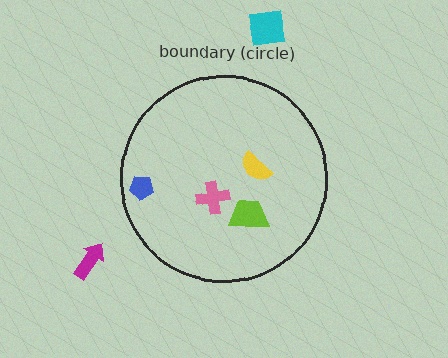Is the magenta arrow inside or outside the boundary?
Outside.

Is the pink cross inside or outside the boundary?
Inside.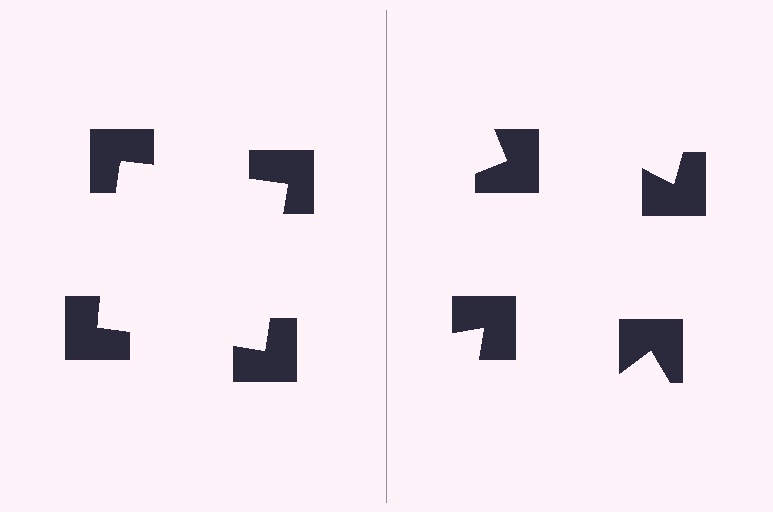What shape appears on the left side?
An illusory square.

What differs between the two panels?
The notched squares are positioned identically on both sides; only the wedge orientations differ. On the left they align to a square; on the right they are misaligned.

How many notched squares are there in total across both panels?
8 — 4 on each side.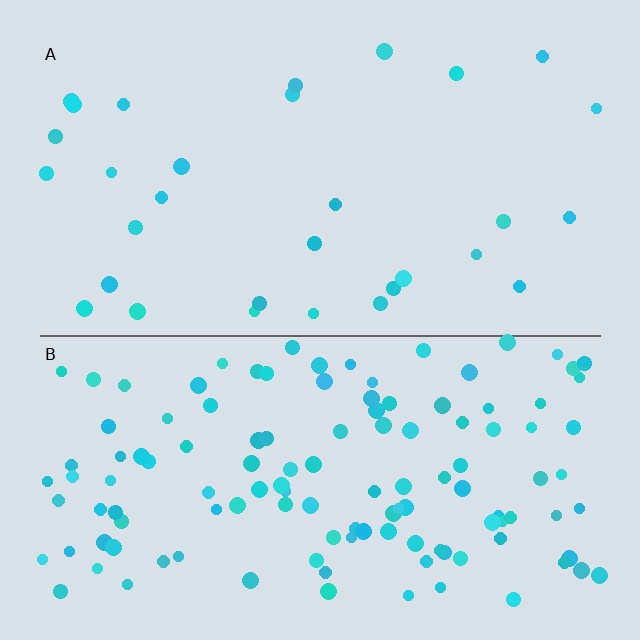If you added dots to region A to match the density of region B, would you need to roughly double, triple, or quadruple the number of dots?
Approximately quadruple.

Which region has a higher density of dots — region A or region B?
B (the bottom).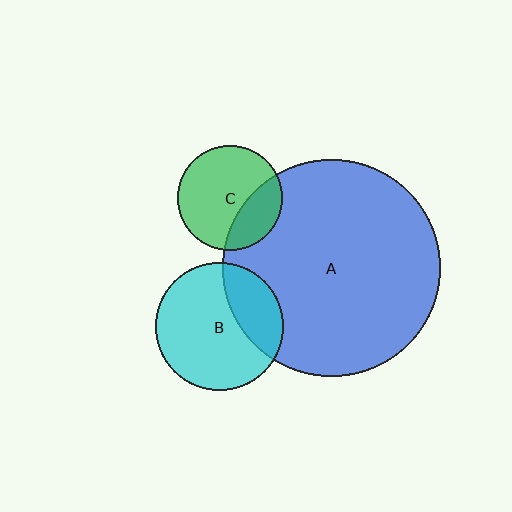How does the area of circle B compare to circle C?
Approximately 1.5 times.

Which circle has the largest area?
Circle A (blue).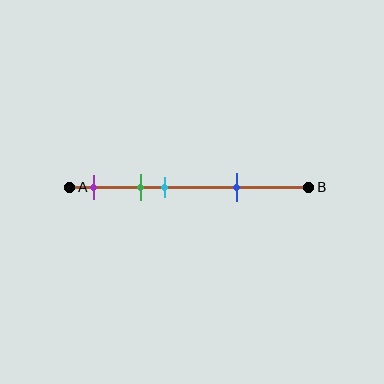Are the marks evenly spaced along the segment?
No, the marks are not evenly spaced.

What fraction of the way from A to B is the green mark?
The green mark is approximately 30% (0.3) of the way from A to B.